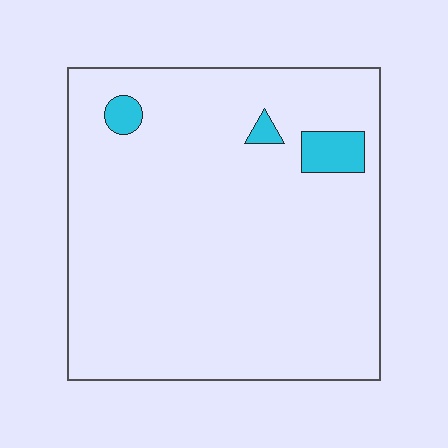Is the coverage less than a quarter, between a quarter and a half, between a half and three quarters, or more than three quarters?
Less than a quarter.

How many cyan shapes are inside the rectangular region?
3.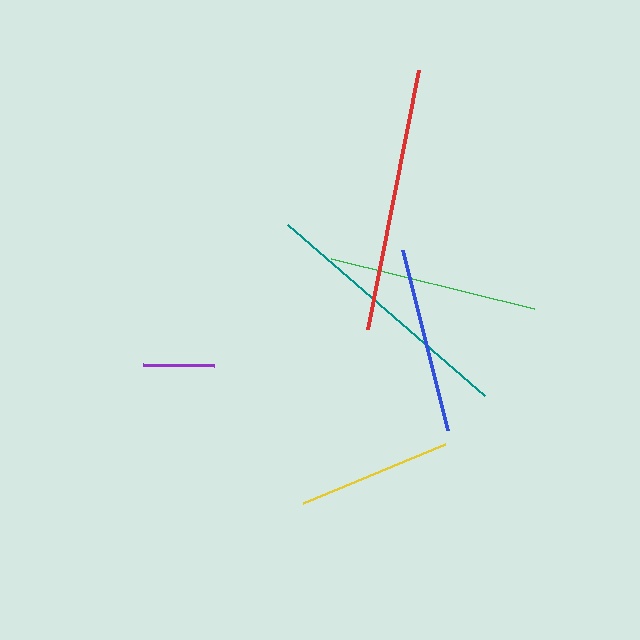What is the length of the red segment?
The red segment is approximately 264 pixels long.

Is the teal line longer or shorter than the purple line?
The teal line is longer than the purple line.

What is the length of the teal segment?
The teal segment is approximately 261 pixels long.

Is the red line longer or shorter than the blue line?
The red line is longer than the blue line.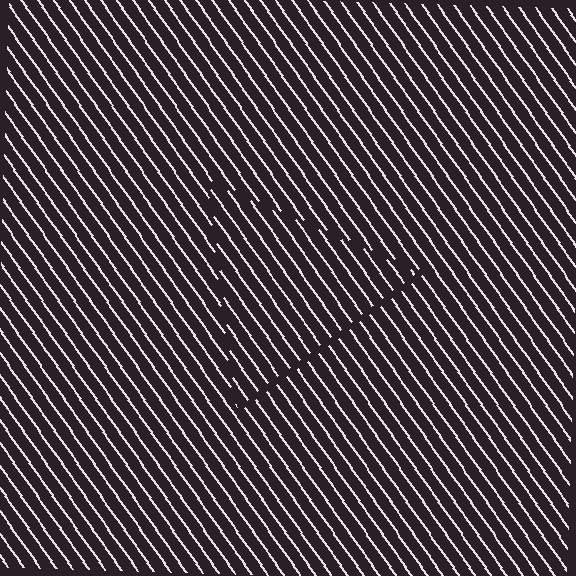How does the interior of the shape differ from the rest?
The interior of the shape contains the same grating, shifted by half a period — the contour is defined by the phase discontinuity where line-ends from the inner and outer gratings abut.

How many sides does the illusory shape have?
3 sides — the line-ends trace a triangle.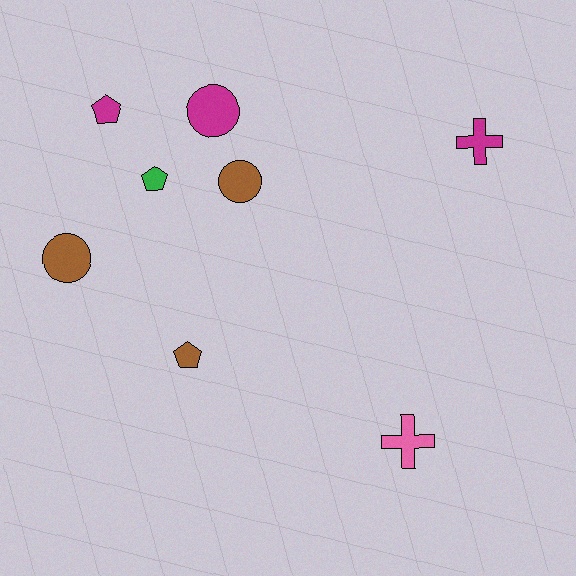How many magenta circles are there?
There is 1 magenta circle.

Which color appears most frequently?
Brown, with 3 objects.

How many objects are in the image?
There are 8 objects.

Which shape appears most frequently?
Pentagon, with 3 objects.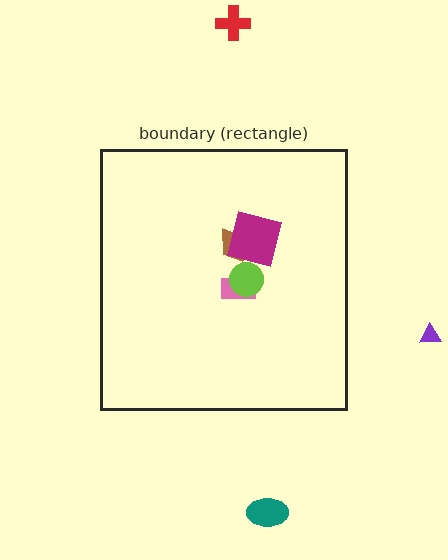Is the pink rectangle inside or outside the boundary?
Inside.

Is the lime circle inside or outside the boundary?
Inside.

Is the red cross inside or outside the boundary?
Outside.